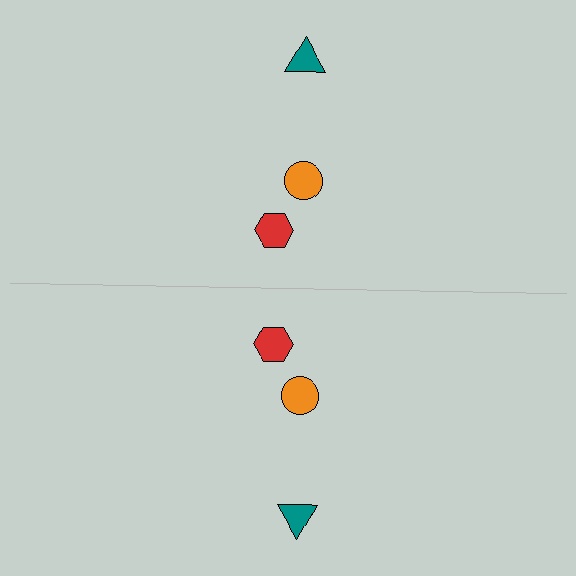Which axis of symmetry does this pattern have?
The pattern has a horizontal axis of symmetry running through the center of the image.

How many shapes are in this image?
There are 6 shapes in this image.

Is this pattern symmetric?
Yes, this pattern has bilateral (reflection) symmetry.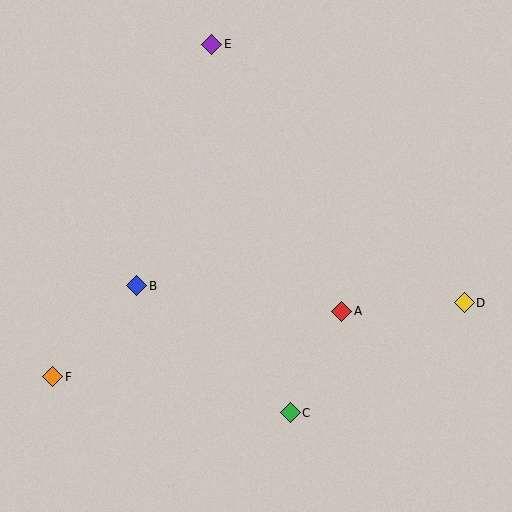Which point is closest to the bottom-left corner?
Point F is closest to the bottom-left corner.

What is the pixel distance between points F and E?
The distance between F and E is 368 pixels.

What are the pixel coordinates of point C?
Point C is at (290, 413).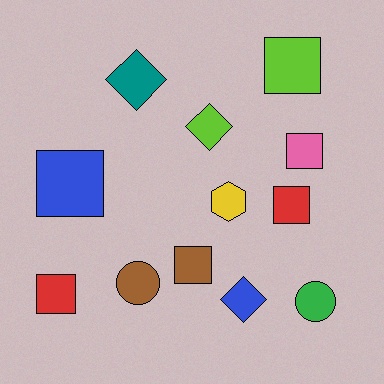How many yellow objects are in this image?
There is 1 yellow object.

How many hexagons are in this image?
There is 1 hexagon.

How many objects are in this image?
There are 12 objects.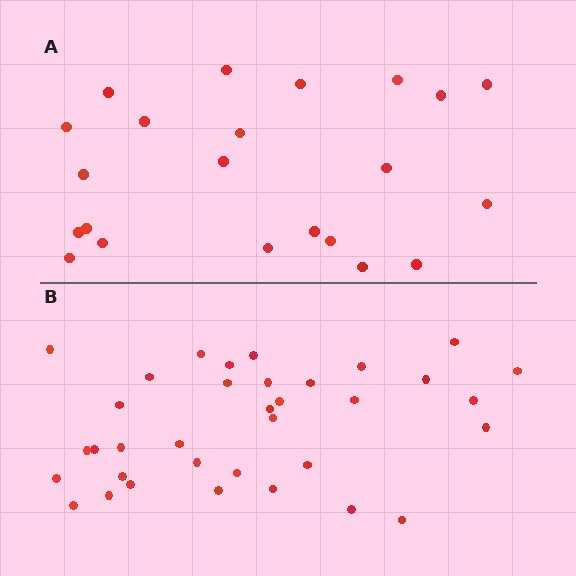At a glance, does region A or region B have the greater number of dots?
Region B (the bottom region) has more dots.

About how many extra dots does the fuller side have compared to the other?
Region B has approximately 15 more dots than region A.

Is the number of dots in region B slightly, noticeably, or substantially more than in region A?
Region B has substantially more. The ratio is roughly 1.6 to 1.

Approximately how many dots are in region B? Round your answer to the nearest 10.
About 40 dots. (The exact count is 35, which rounds to 40.)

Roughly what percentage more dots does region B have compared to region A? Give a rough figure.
About 60% more.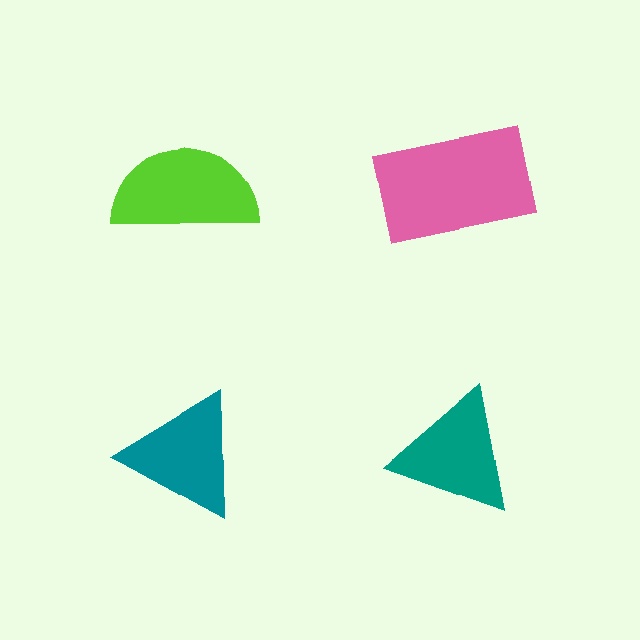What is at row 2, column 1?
A teal triangle.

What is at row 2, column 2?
A teal triangle.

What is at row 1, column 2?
A pink rectangle.